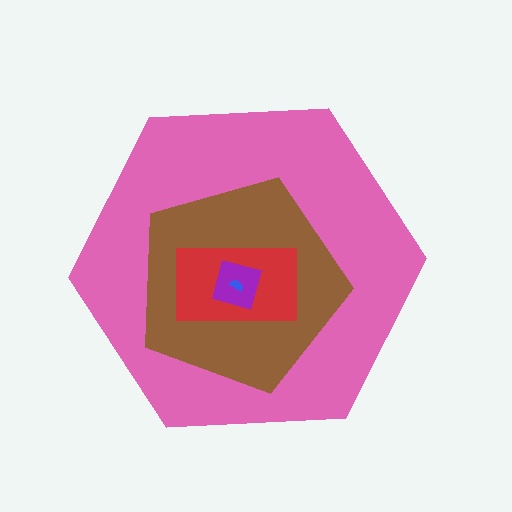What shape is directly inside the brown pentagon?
The red rectangle.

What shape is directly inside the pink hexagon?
The brown pentagon.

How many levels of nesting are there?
5.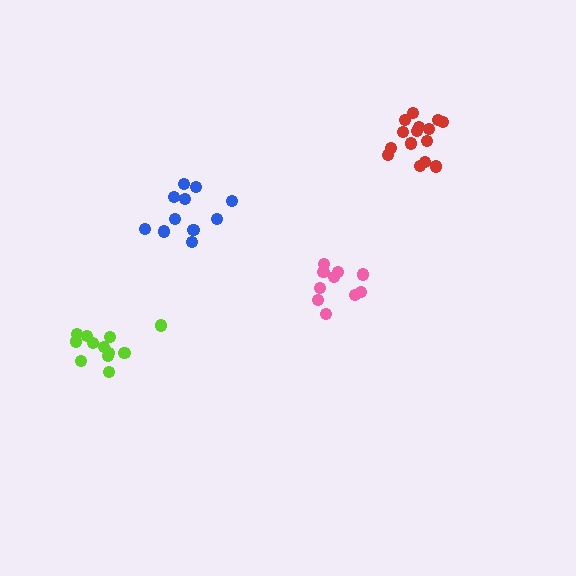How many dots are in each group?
Group 1: 10 dots, Group 2: 12 dots, Group 3: 15 dots, Group 4: 11 dots (48 total).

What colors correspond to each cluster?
The clusters are colored: pink, lime, red, blue.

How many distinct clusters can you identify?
There are 4 distinct clusters.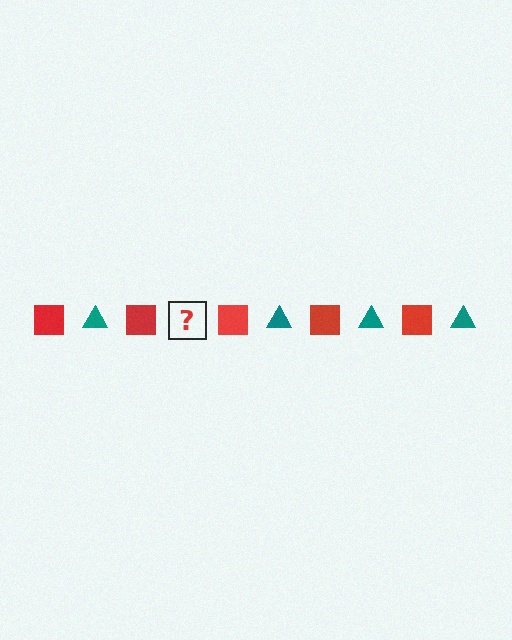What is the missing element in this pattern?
The missing element is a teal triangle.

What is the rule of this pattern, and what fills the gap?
The rule is that the pattern alternates between red square and teal triangle. The gap should be filled with a teal triangle.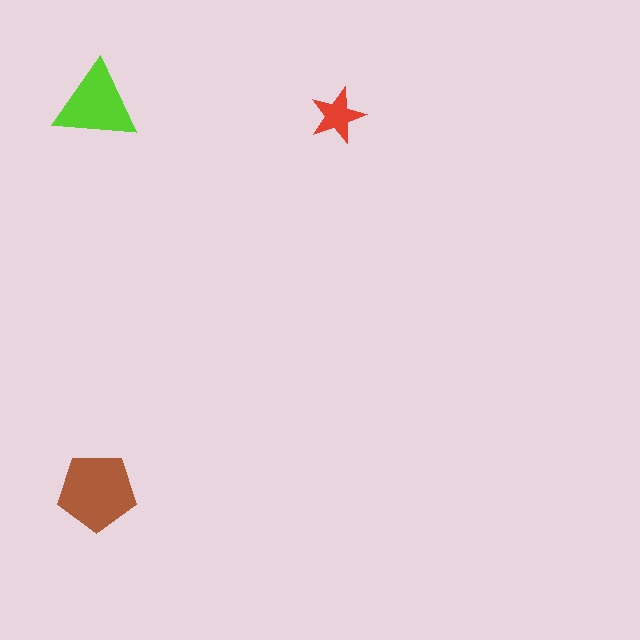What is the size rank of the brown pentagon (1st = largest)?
1st.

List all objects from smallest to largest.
The red star, the lime triangle, the brown pentagon.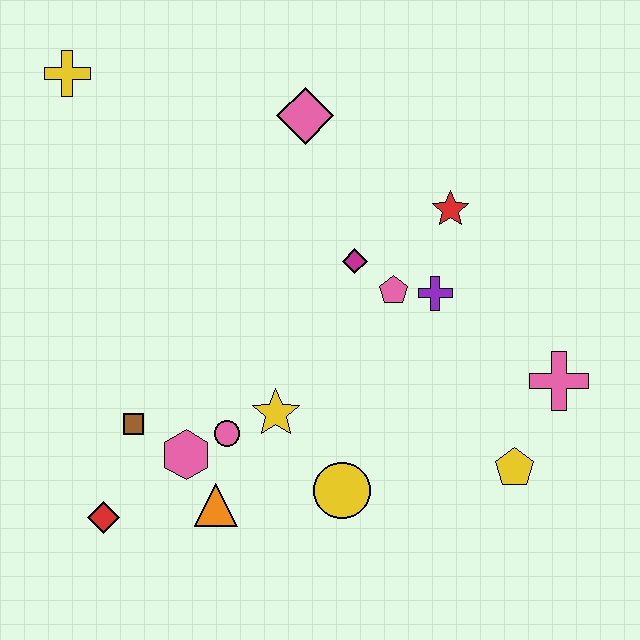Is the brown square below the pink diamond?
Yes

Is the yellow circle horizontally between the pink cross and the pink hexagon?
Yes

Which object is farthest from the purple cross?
The yellow cross is farthest from the purple cross.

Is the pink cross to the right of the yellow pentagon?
Yes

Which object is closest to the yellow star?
The pink circle is closest to the yellow star.